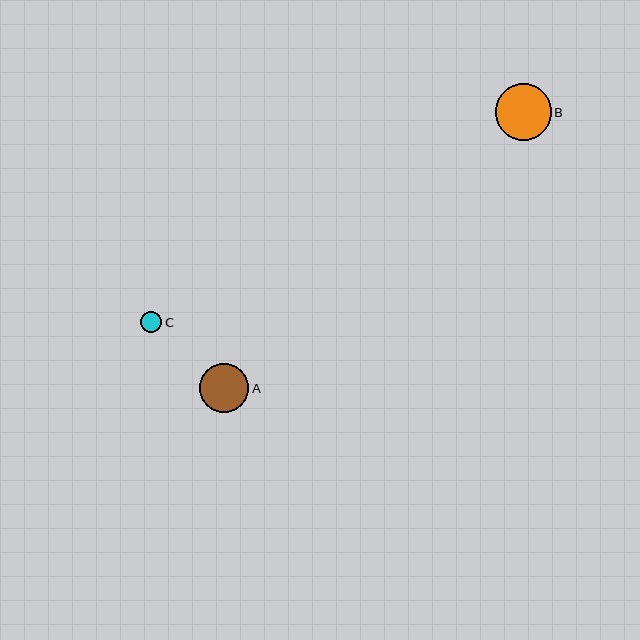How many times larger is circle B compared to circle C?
Circle B is approximately 2.7 times the size of circle C.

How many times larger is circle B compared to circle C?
Circle B is approximately 2.7 times the size of circle C.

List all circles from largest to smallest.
From largest to smallest: B, A, C.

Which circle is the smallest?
Circle C is the smallest with a size of approximately 21 pixels.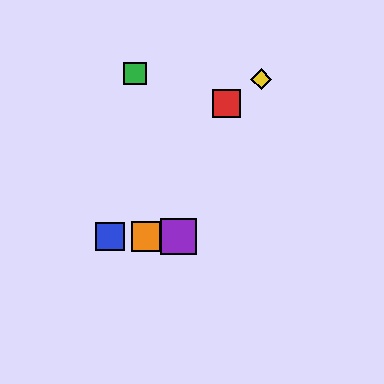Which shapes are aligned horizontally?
The blue square, the purple square, the orange square are aligned horizontally.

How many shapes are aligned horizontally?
3 shapes (the blue square, the purple square, the orange square) are aligned horizontally.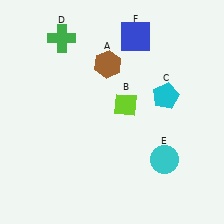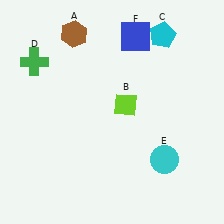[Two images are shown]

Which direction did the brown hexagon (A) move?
The brown hexagon (A) moved left.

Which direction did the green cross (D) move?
The green cross (D) moved left.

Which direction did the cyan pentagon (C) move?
The cyan pentagon (C) moved up.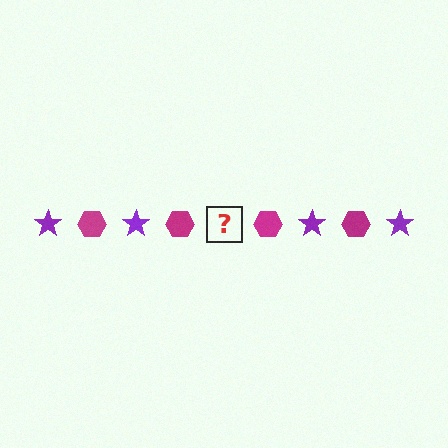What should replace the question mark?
The question mark should be replaced with a purple star.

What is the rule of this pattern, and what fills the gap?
The rule is that the pattern alternates between purple star and magenta hexagon. The gap should be filled with a purple star.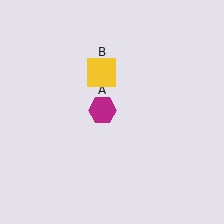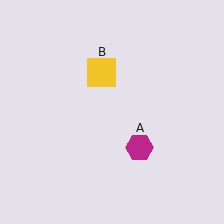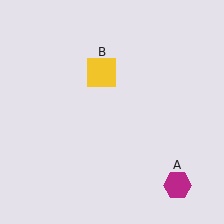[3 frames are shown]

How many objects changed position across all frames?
1 object changed position: magenta hexagon (object A).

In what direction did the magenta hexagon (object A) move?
The magenta hexagon (object A) moved down and to the right.